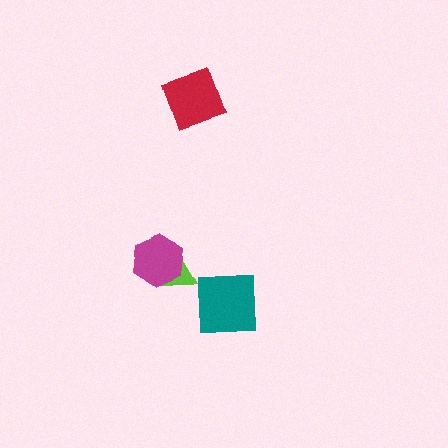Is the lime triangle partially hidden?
Yes, it is partially covered by another shape.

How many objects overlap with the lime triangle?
1 object overlaps with the lime triangle.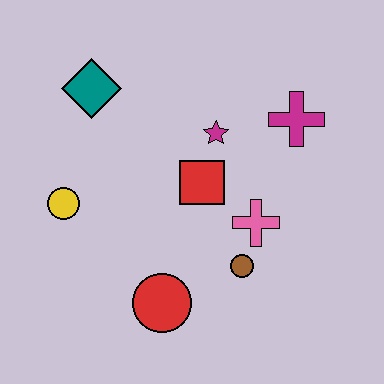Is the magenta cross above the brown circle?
Yes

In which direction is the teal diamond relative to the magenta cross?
The teal diamond is to the left of the magenta cross.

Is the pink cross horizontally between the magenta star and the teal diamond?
No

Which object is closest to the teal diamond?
The yellow circle is closest to the teal diamond.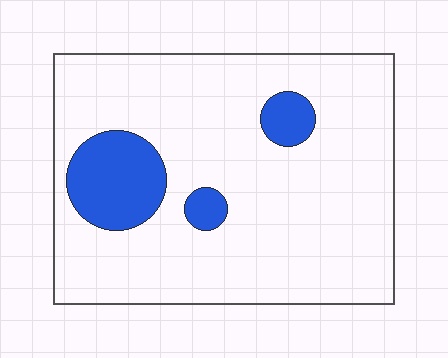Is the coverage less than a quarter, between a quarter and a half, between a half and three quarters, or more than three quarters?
Less than a quarter.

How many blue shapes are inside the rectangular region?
3.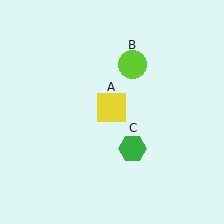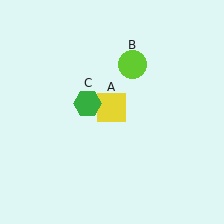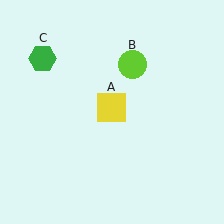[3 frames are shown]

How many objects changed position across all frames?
1 object changed position: green hexagon (object C).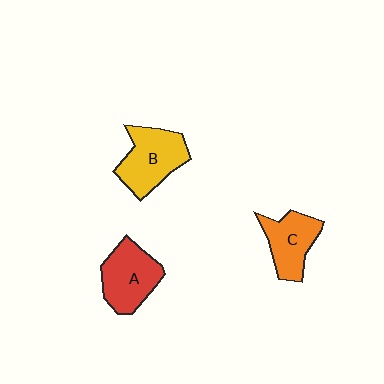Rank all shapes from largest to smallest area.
From largest to smallest: B (yellow), A (red), C (orange).